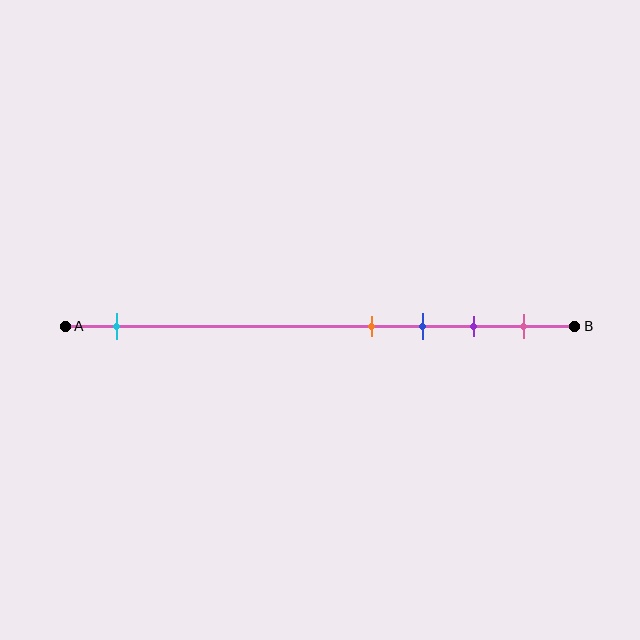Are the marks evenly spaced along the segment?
No, the marks are not evenly spaced.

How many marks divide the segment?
There are 5 marks dividing the segment.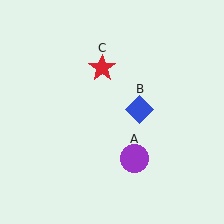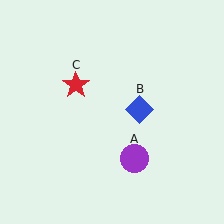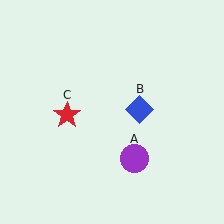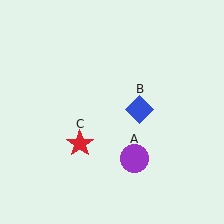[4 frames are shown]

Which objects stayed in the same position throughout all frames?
Purple circle (object A) and blue diamond (object B) remained stationary.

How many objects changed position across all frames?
1 object changed position: red star (object C).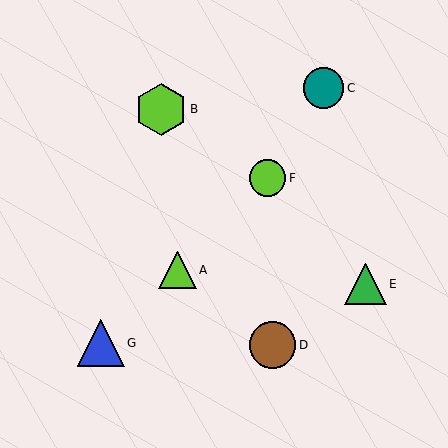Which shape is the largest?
The lime hexagon (labeled B) is the largest.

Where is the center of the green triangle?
The center of the green triangle is at (366, 284).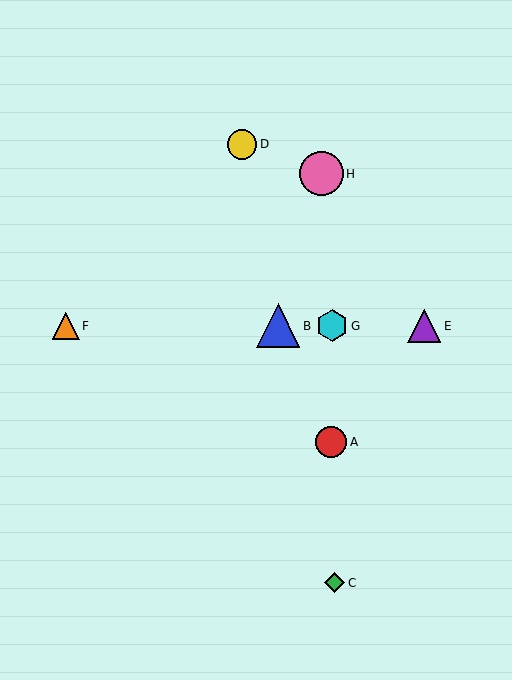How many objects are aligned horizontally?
4 objects (B, E, F, G) are aligned horizontally.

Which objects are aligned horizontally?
Objects B, E, F, G are aligned horizontally.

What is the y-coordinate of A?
Object A is at y≈442.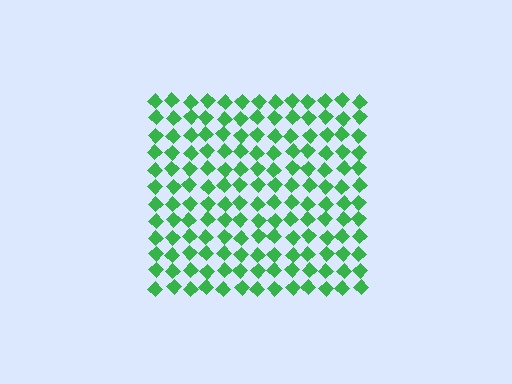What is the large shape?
The large shape is a square.